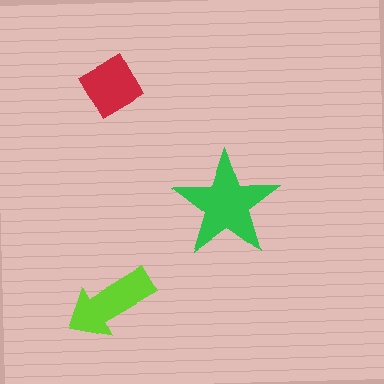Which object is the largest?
The green star.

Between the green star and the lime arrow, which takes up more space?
The green star.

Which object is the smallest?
The red diamond.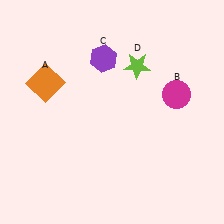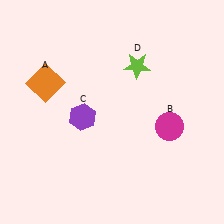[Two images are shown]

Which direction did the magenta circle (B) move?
The magenta circle (B) moved down.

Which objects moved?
The objects that moved are: the magenta circle (B), the purple hexagon (C).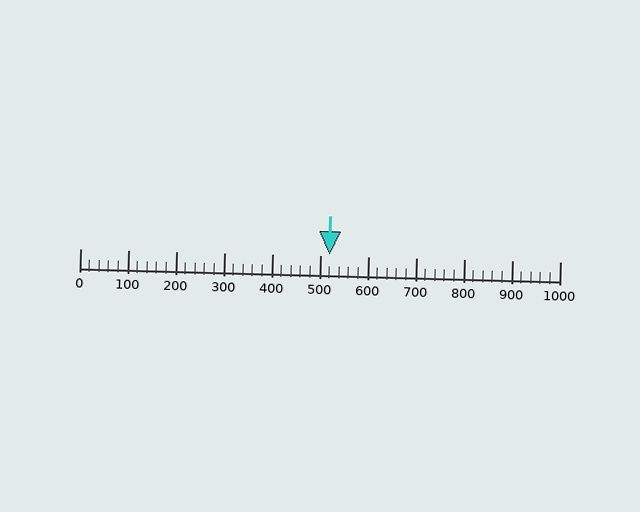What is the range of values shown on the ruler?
The ruler shows values from 0 to 1000.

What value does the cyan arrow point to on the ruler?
The cyan arrow points to approximately 520.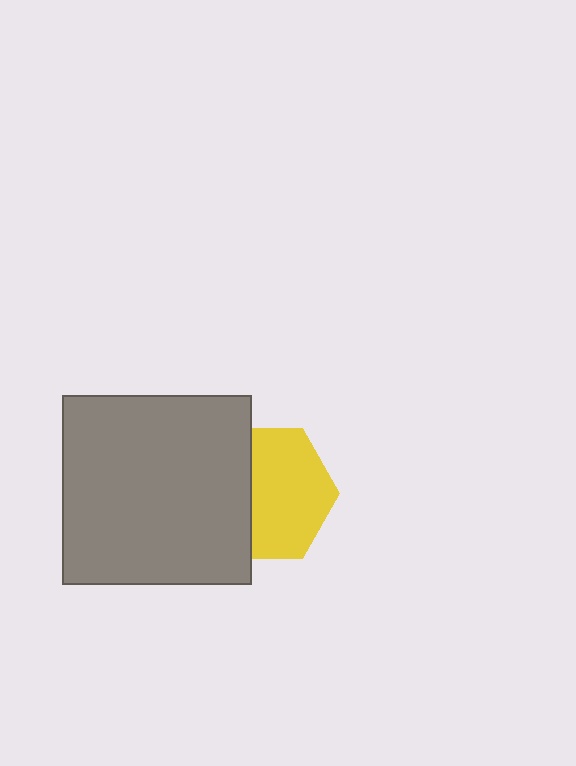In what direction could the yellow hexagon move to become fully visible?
The yellow hexagon could move right. That would shift it out from behind the gray square entirely.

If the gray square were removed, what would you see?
You would see the complete yellow hexagon.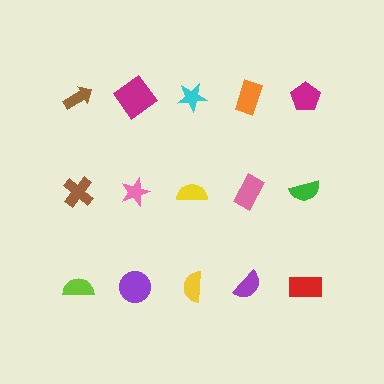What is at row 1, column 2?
A magenta diamond.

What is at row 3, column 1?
A lime semicircle.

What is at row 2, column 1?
A brown cross.